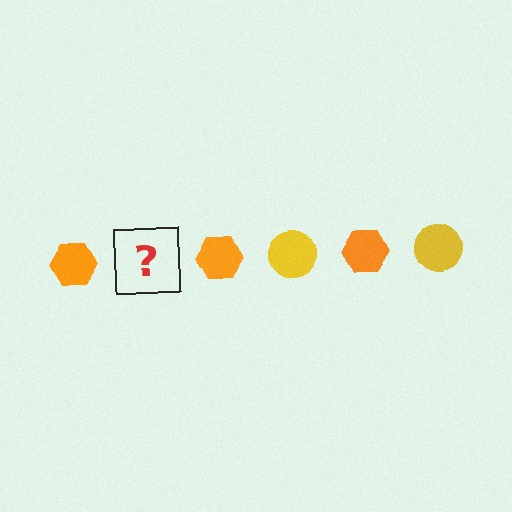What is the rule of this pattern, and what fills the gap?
The rule is that the pattern alternates between orange hexagon and yellow circle. The gap should be filled with a yellow circle.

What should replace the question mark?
The question mark should be replaced with a yellow circle.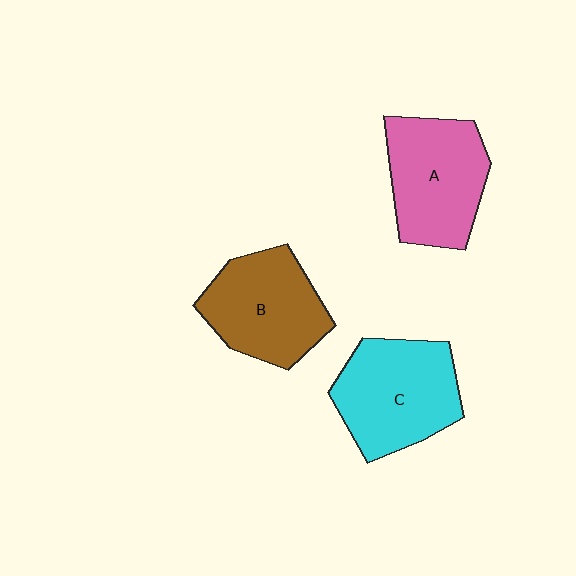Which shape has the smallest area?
Shape B (brown).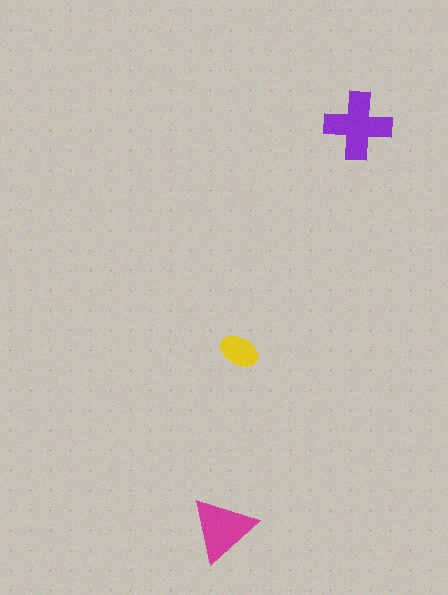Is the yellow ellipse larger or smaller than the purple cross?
Smaller.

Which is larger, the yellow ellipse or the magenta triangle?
The magenta triangle.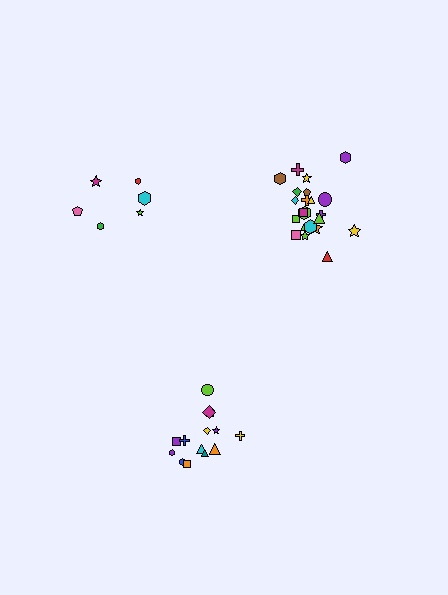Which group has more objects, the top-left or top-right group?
The top-right group.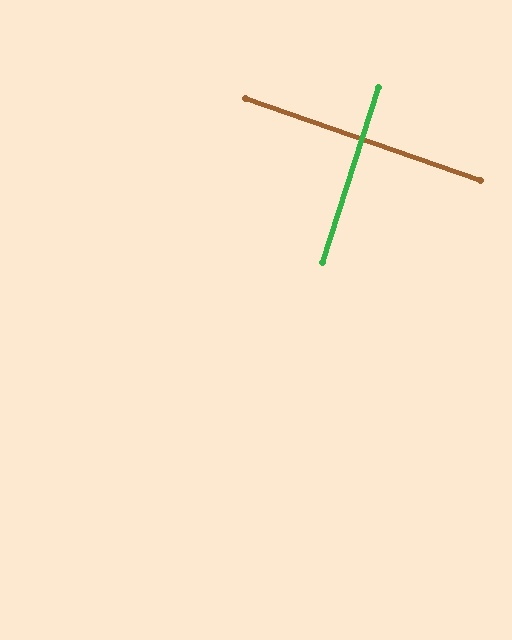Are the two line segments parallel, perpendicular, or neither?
Perpendicular — they meet at approximately 88°.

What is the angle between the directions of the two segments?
Approximately 88 degrees.